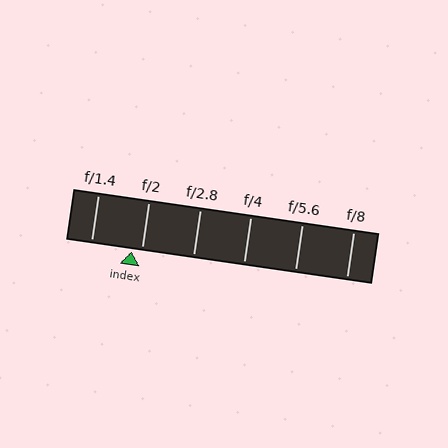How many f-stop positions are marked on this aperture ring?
There are 6 f-stop positions marked.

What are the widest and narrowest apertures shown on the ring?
The widest aperture shown is f/1.4 and the narrowest is f/8.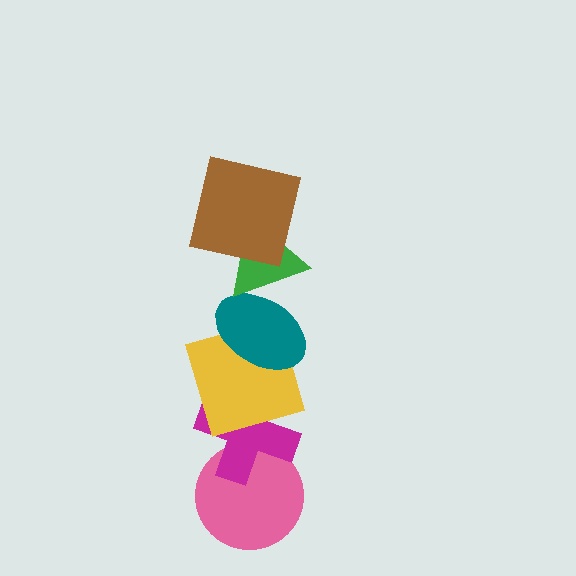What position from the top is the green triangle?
The green triangle is 2nd from the top.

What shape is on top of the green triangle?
The brown square is on top of the green triangle.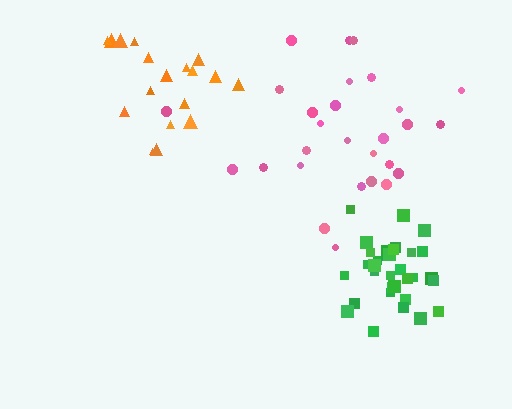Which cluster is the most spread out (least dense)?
Pink.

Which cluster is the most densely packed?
Green.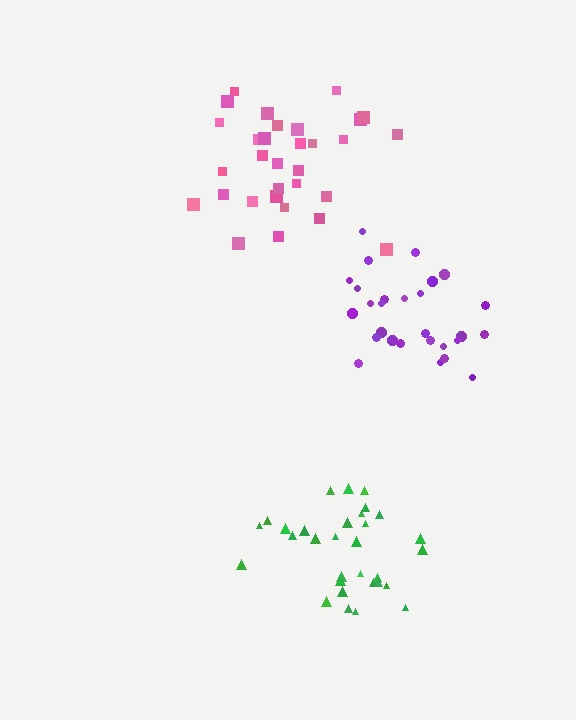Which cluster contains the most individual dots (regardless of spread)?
Green (31).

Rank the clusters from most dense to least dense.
green, purple, pink.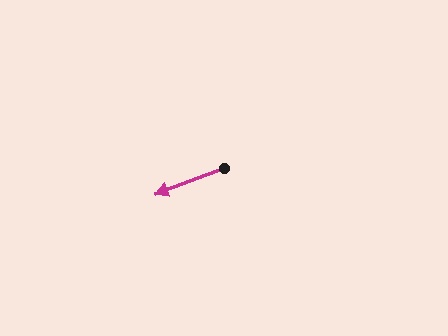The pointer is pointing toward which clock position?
Roughly 8 o'clock.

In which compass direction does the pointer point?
West.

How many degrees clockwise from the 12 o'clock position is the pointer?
Approximately 249 degrees.